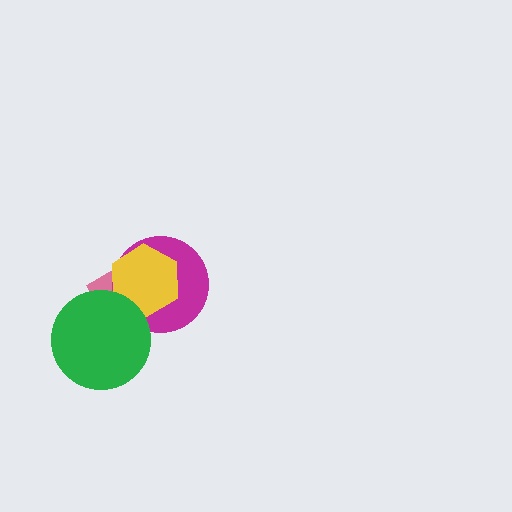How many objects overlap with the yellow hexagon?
3 objects overlap with the yellow hexagon.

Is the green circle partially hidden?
No, no other shape covers it.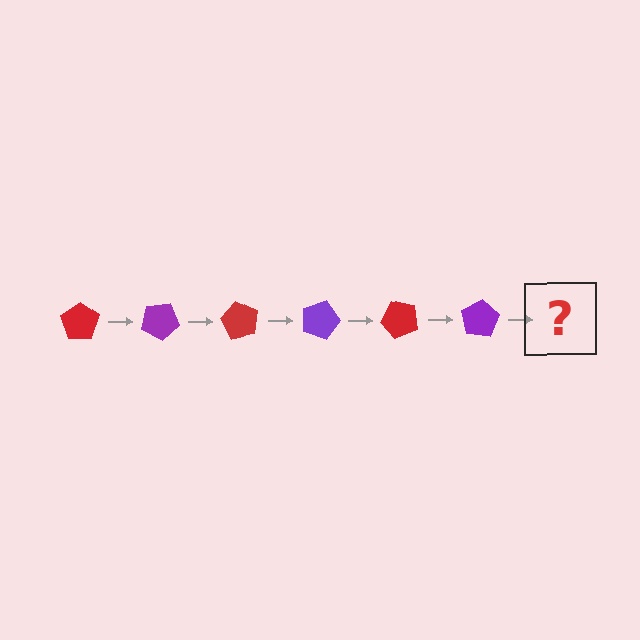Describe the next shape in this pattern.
It should be a red pentagon, rotated 180 degrees from the start.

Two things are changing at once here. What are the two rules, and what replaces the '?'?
The two rules are that it rotates 30 degrees each step and the color cycles through red and purple. The '?' should be a red pentagon, rotated 180 degrees from the start.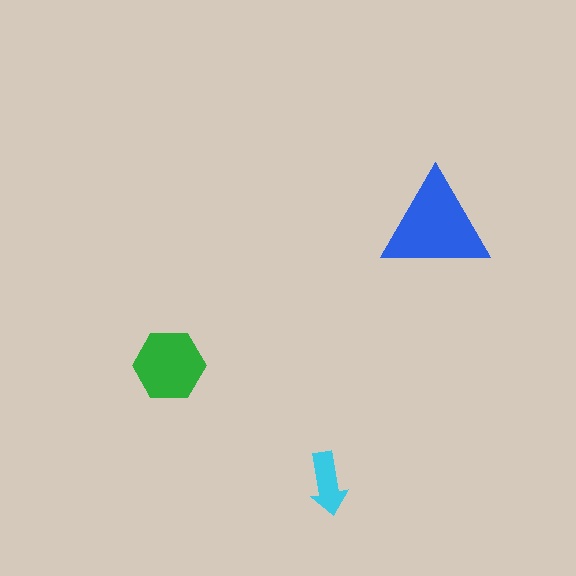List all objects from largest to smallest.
The blue triangle, the green hexagon, the cyan arrow.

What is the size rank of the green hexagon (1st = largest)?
2nd.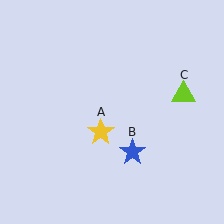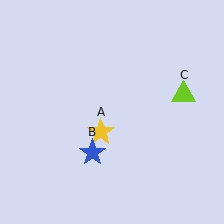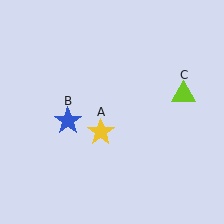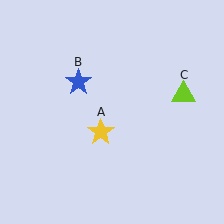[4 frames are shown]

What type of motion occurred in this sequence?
The blue star (object B) rotated clockwise around the center of the scene.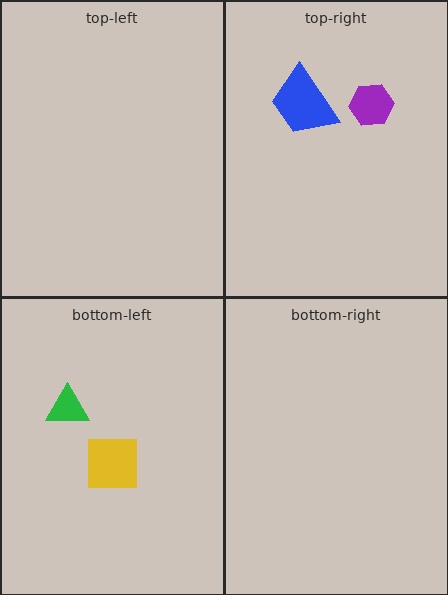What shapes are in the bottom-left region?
The yellow square, the green triangle.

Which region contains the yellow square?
The bottom-left region.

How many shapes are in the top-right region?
2.